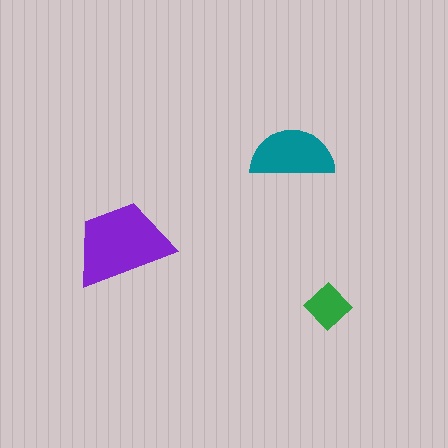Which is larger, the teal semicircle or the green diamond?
The teal semicircle.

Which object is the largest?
The purple trapezoid.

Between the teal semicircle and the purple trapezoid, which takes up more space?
The purple trapezoid.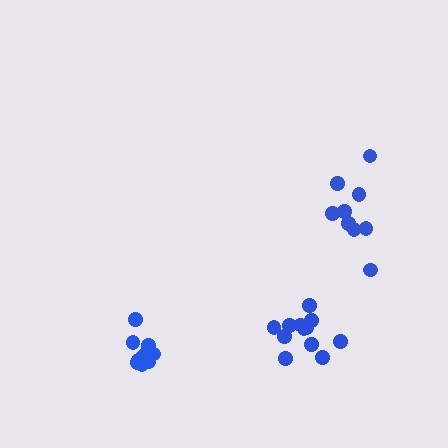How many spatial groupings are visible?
There are 3 spatial groupings.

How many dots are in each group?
Group 1: 12 dots, Group 2: 9 dots, Group 3: 11 dots (32 total).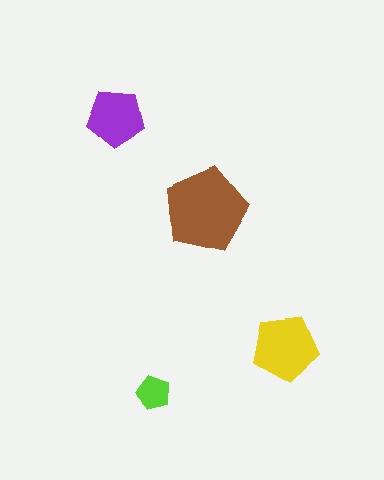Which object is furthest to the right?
The yellow pentagon is rightmost.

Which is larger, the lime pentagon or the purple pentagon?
The purple one.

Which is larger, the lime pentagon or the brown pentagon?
The brown one.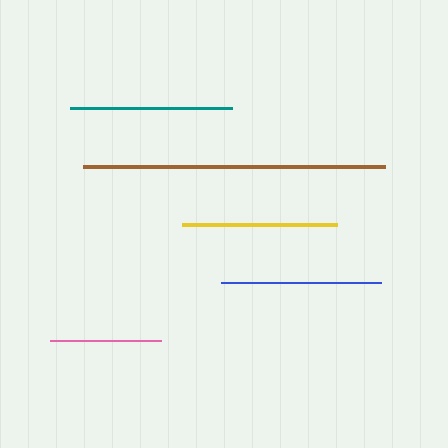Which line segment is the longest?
The brown line is the longest at approximately 302 pixels.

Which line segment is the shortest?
The pink line is the shortest at approximately 111 pixels.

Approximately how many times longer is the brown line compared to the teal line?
The brown line is approximately 1.9 times the length of the teal line.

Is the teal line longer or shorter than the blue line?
The teal line is longer than the blue line.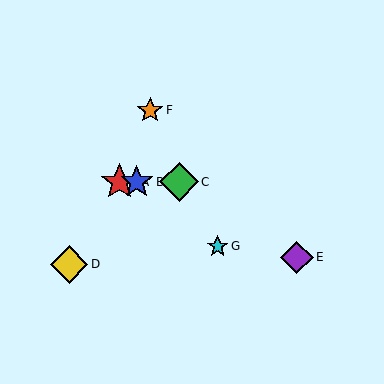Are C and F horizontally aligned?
No, C is at y≈182 and F is at y≈110.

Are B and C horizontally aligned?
Yes, both are at y≈182.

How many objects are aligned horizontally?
3 objects (A, B, C) are aligned horizontally.